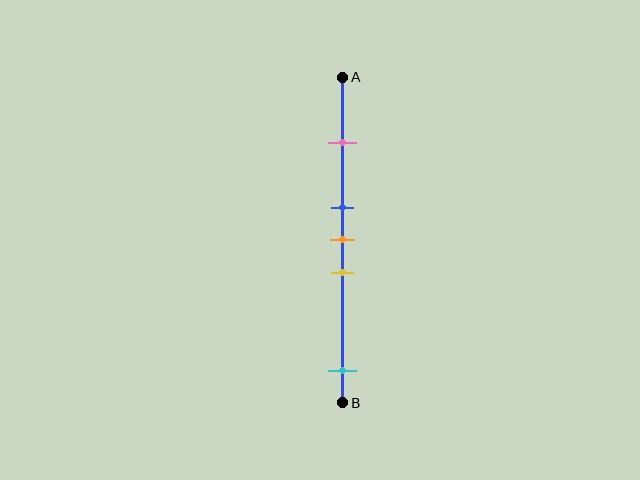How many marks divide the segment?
There are 5 marks dividing the segment.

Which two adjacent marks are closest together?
The blue and orange marks are the closest adjacent pair.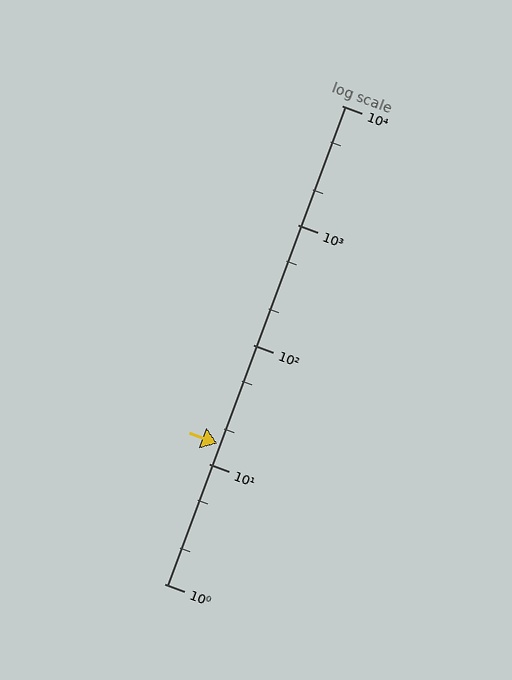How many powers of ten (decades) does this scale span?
The scale spans 4 decades, from 1 to 10000.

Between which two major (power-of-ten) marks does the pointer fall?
The pointer is between 10 and 100.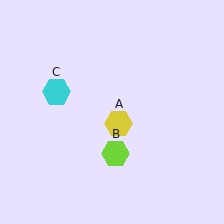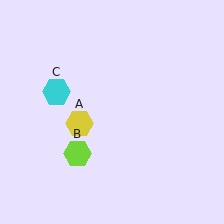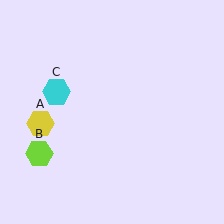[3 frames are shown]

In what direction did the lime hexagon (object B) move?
The lime hexagon (object B) moved left.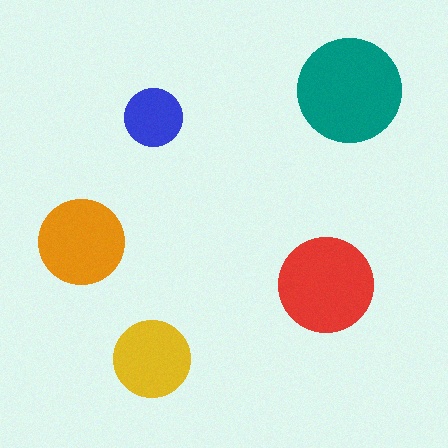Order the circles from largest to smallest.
the teal one, the red one, the orange one, the yellow one, the blue one.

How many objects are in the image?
There are 5 objects in the image.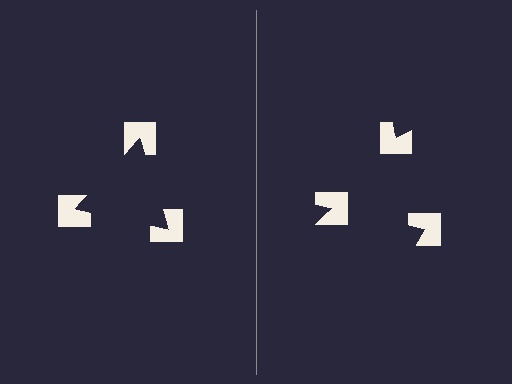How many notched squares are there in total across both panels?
6 — 3 on each side.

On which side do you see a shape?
An illusory triangle appears on the left side. On the right side the wedge cuts are rotated, so no coherent shape forms.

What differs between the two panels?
The notched squares are positioned identically on both sides; only the wedge orientations differ. On the left they align to a triangle; on the right they are misaligned.